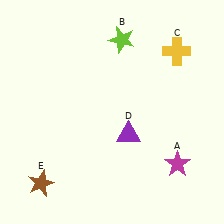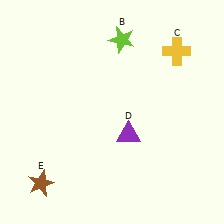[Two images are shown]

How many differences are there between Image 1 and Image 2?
There is 1 difference between the two images.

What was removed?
The magenta star (A) was removed in Image 2.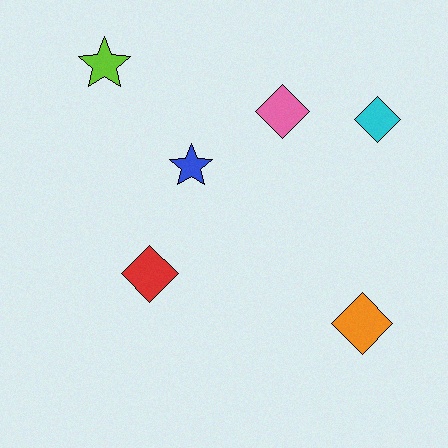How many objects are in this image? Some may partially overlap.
There are 6 objects.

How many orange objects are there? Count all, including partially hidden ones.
There is 1 orange object.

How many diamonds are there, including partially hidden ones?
There are 4 diamonds.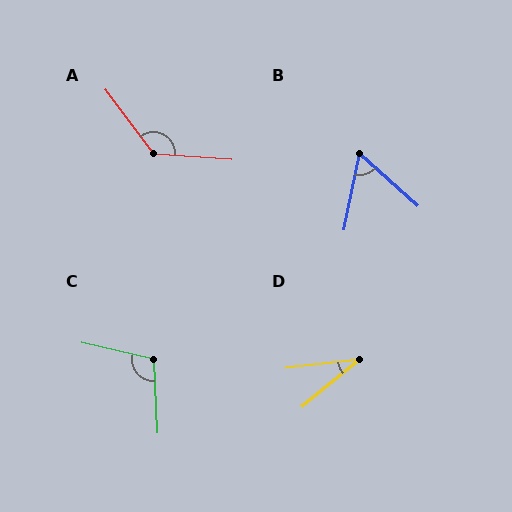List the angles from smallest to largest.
D (33°), B (60°), C (106°), A (131°).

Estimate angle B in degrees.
Approximately 60 degrees.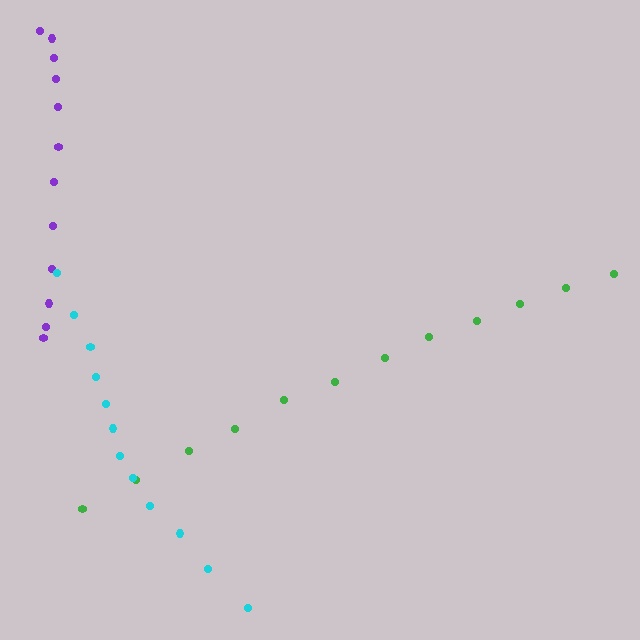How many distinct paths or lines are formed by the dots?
There are 3 distinct paths.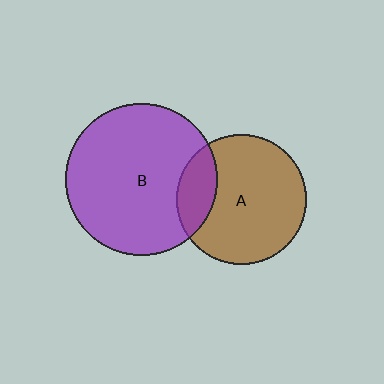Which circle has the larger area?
Circle B (purple).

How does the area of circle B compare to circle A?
Approximately 1.4 times.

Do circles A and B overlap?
Yes.